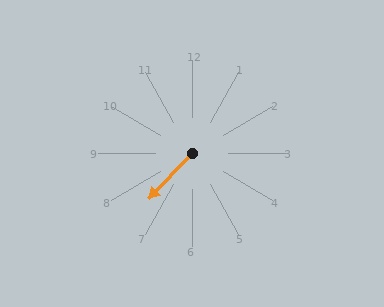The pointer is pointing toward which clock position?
Roughly 7 o'clock.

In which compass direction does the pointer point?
Southwest.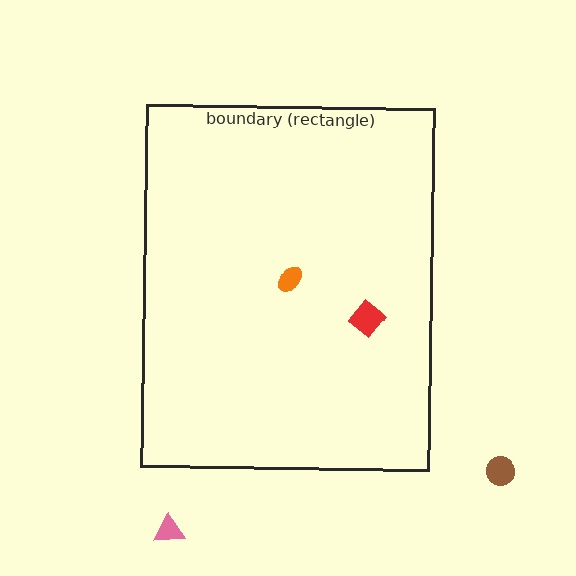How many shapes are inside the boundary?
2 inside, 2 outside.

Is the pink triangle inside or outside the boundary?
Outside.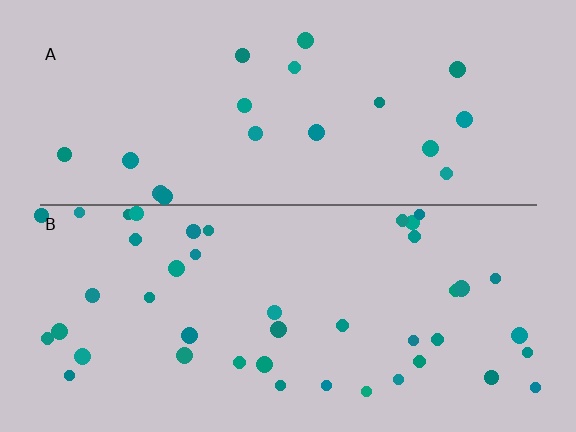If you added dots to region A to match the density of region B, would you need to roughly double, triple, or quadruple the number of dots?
Approximately double.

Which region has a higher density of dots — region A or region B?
B (the bottom).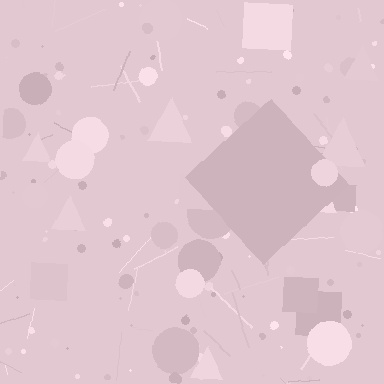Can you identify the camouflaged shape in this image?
The camouflaged shape is a diamond.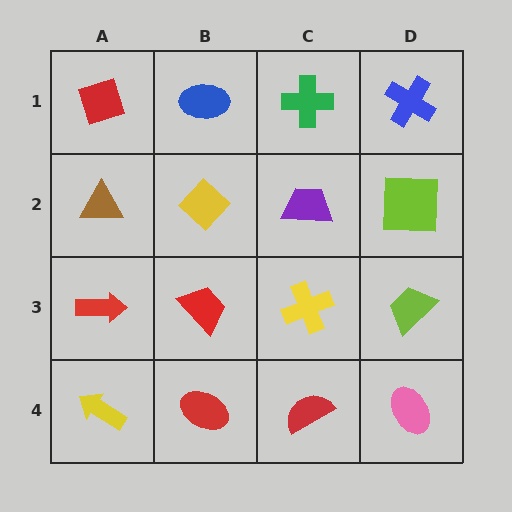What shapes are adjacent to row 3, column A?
A brown triangle (row 2, column A), a yellow arrow (row 4, column A), a red trapezoid (row 3, column B).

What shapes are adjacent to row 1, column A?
A brown triangle (row 2, column A), a blue ellipse (row 1, column B).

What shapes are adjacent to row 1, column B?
A yellow diamond (row 2, column B), a red diamond (row 1, column A), a green cross (row 1, column C).